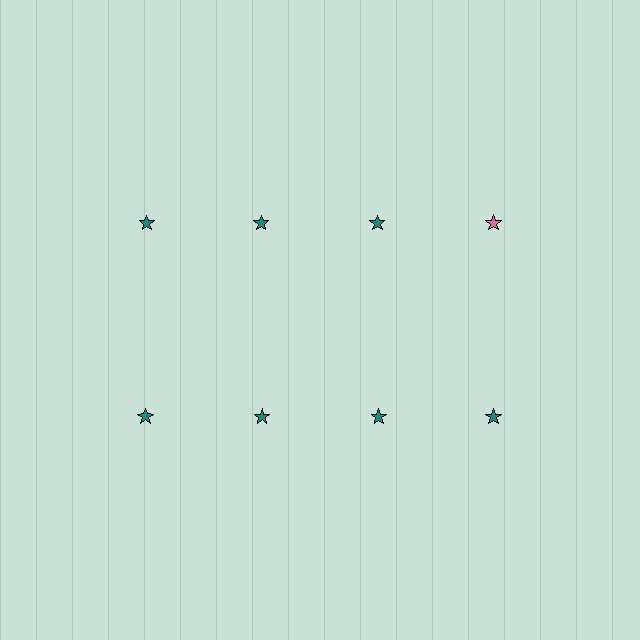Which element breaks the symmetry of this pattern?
The pink star in the top row, second from right column breaks the symmetry. All other shapes are teal stars.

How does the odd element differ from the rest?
It has a different color: pink instead of teal.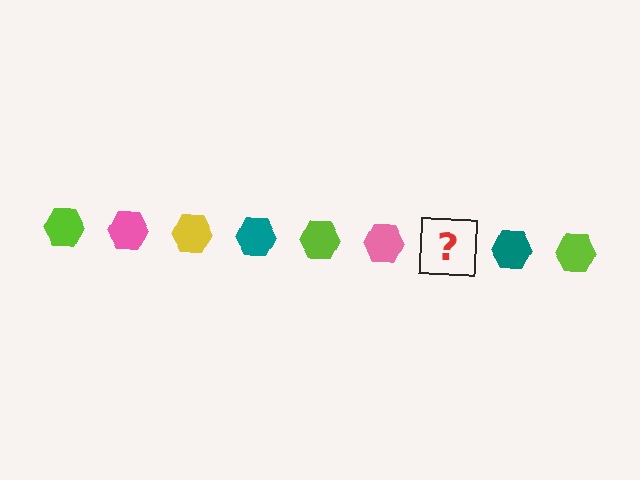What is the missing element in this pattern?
The missing element is a yellow hexagon.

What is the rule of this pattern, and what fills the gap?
The rule is that the pattern cycles through lime, pink, yellow, teal hexagons. The gap should be filled with a yellow hexagon.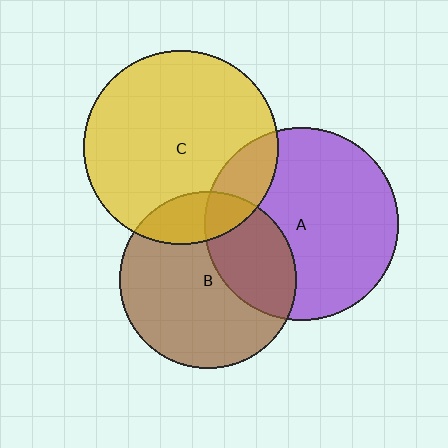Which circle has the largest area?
Circle C (yellow).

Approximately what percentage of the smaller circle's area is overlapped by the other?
Approximately 35%.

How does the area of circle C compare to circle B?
Approximately 1.2 times.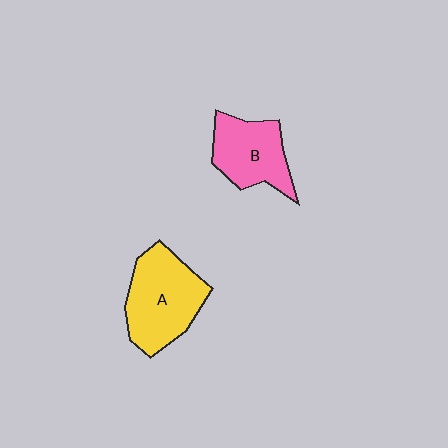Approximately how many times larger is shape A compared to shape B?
Approximately 1.3 times.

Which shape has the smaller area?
Shape B (pink).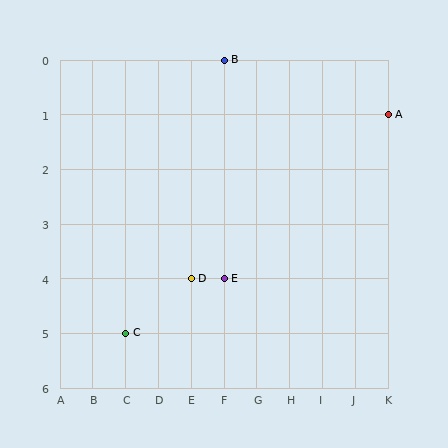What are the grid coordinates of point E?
Point E is at grid coordinates (F, 4).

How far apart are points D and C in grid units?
Points D and C are 2 columns and 1 row apart (about 2.2 grid units diagonally).